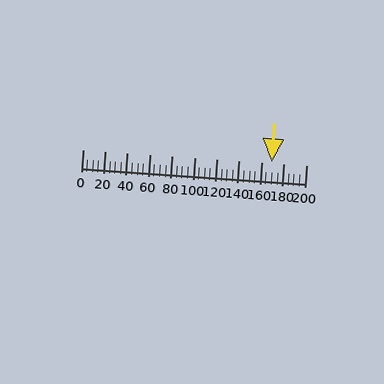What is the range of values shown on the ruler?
The ruler shows values from 0 to 200.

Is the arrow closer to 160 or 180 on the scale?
The arrow is closer to 160.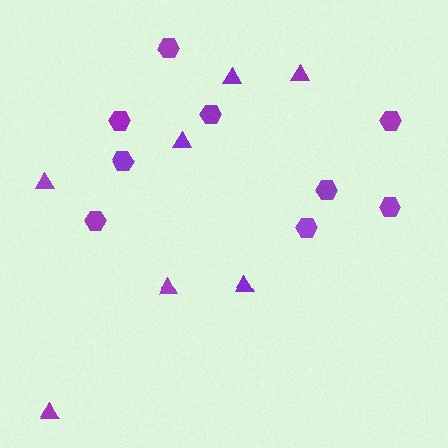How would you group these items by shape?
There are 2 groups: one group of triangles (7) and one group of hexagons (9).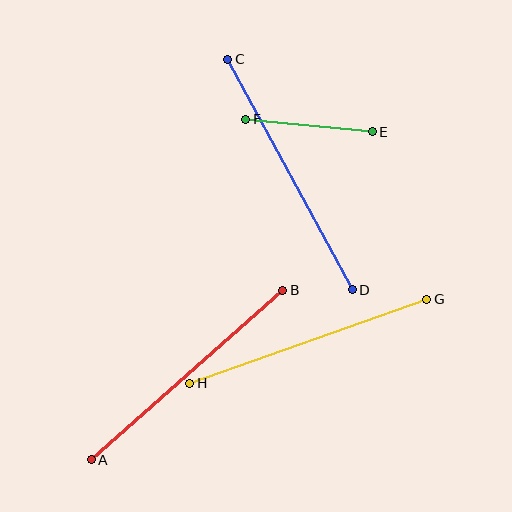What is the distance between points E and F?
The distance is approximately 127 pixels.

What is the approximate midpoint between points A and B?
The midpoint is at approximately (187, 375) pixels.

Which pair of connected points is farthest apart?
Points C and D are farthest apart.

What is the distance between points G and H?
The distance is approximately 252 pixels.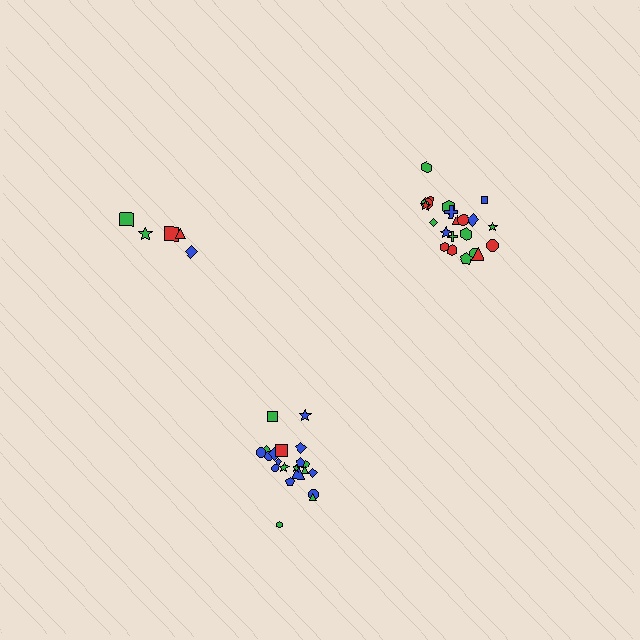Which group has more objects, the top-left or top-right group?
The top-right group.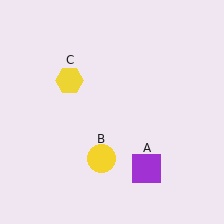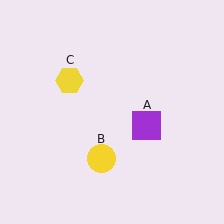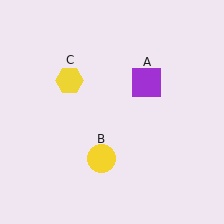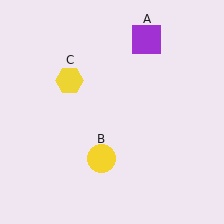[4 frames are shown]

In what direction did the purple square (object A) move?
The purple square (object A) moved up.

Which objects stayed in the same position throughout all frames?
Yellow circle (object B) and yellow hexagon (object C) remained stationary.